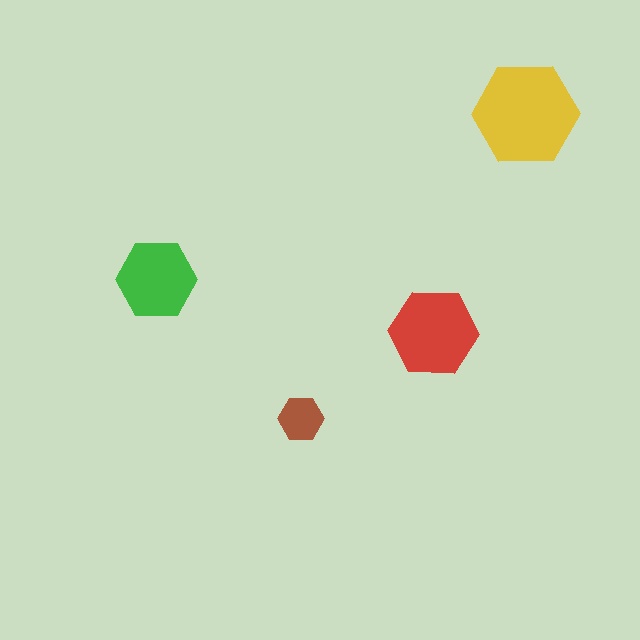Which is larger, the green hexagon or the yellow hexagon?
The yellow one.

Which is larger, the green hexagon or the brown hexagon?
The green one.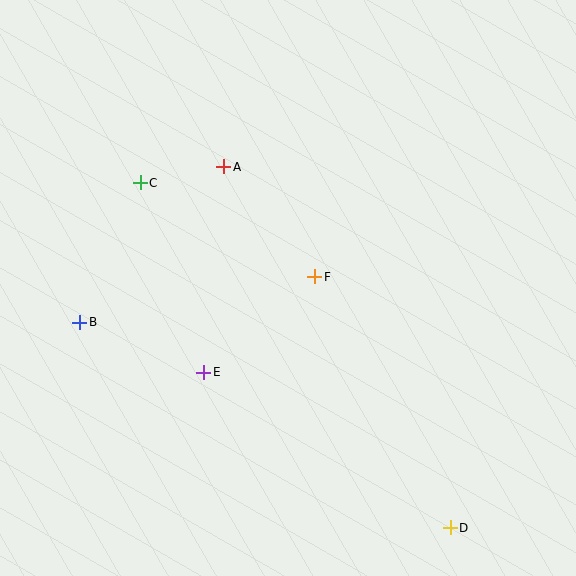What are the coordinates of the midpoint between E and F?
The midpoint between E and F is at (259, 324).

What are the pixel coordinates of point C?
Point C is at (140, 183).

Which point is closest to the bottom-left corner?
Point B is closest to the bottom-left corner.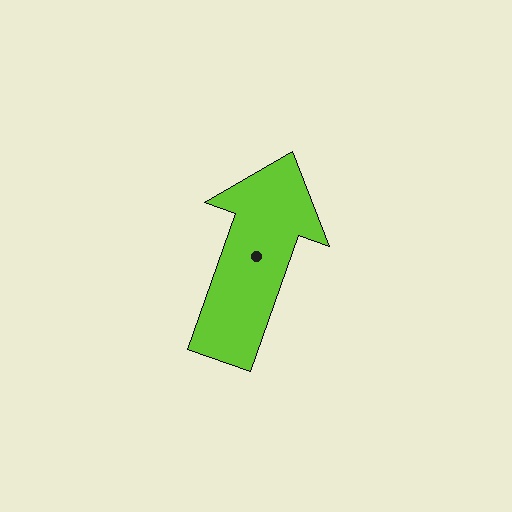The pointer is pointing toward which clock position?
Roughly 1 o'clock.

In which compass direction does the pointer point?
North.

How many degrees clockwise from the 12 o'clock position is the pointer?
Approximately 20 degrees.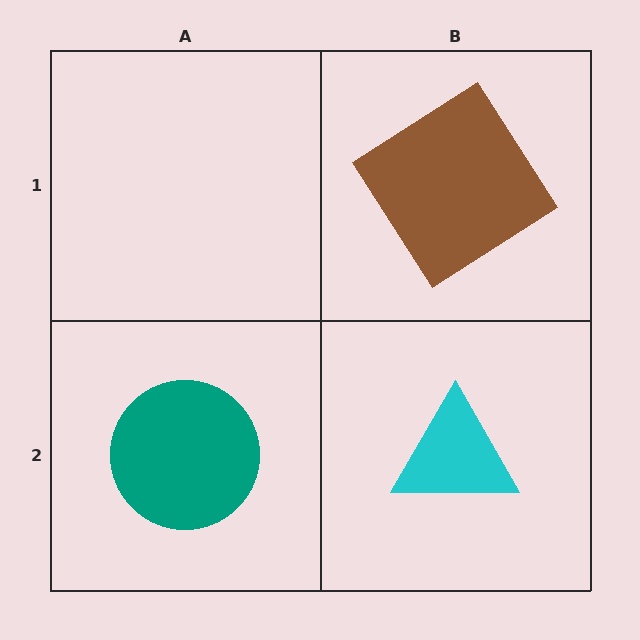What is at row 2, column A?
A teal circle.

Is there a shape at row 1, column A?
No, that cell is empty.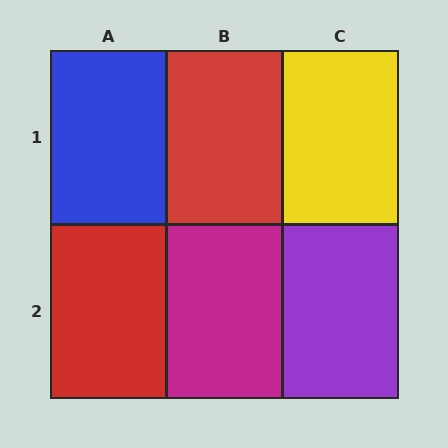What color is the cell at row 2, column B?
Magenta.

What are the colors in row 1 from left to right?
Blue, red, yellow.